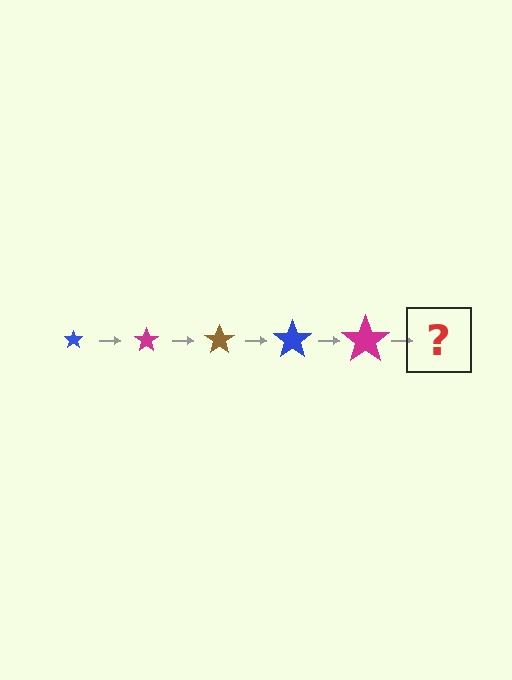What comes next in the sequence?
The next element should be a brown star, larger than the previous one.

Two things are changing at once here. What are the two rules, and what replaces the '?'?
The two rules are that the star grows larger each step and the color cycles through blue, magenta, and brown. The '?' should be a brown star, larger than the previous one.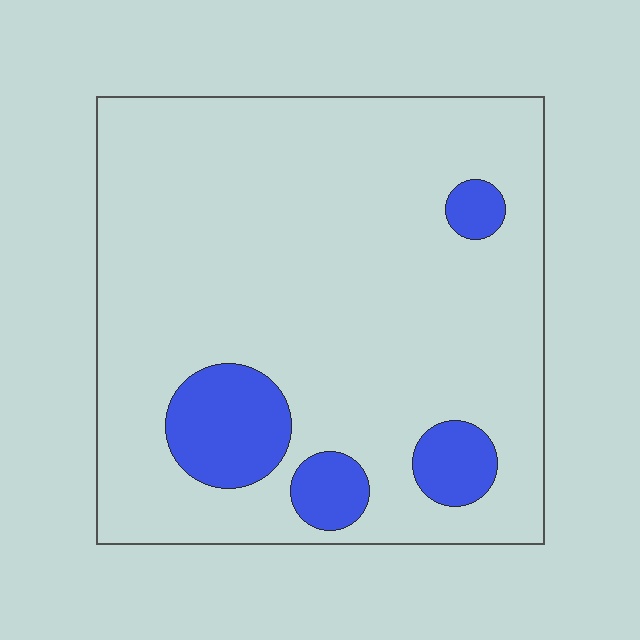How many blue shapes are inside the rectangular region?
4.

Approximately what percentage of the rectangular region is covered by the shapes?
Approximately 15%.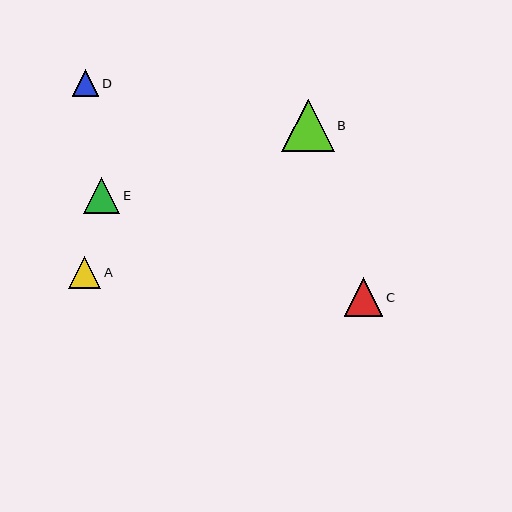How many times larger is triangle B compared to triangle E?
Triangle B is approximately 1.5 times the size of triangle E.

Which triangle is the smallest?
Triangle D is the smallest with a size of approximately 26 pixels.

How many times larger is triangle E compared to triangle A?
Triangle E is approximately 1.1 times the size of triangle A.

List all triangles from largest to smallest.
From largest to smallest: B, C, E, A, D.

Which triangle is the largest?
Triangle B is the largest with a size of approximately 53 pixels.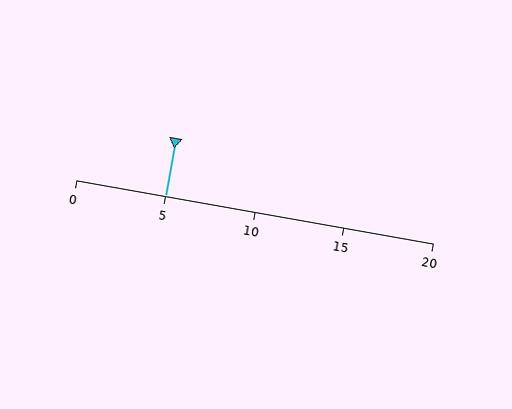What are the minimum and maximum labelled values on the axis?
The axis runs from 0 to 20.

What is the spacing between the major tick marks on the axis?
The major ticks are spaced 5 apart.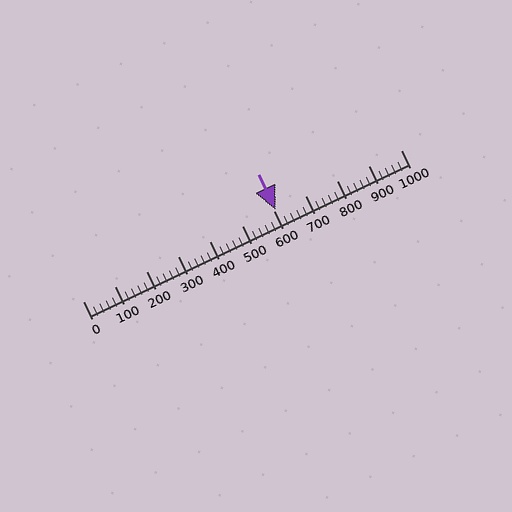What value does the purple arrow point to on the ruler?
The purple arrow points to approximately 606.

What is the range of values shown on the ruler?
The ruler shows values from 0 to 1000.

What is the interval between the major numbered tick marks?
The major tick marks are spaced 100 units apart.